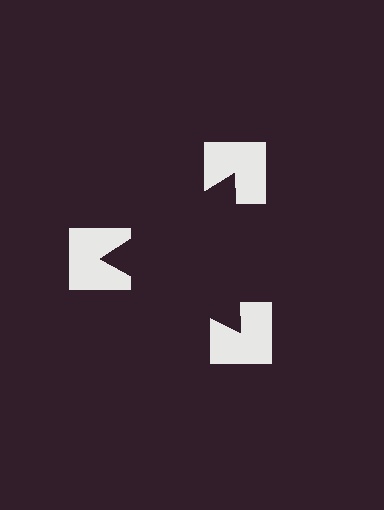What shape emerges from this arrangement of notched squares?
An illusory triangle — its edges are inferred from the aligned wedge cuts in the notched squares, not physically drawn.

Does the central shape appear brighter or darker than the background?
It typically appears slightly darker than the background, even though no actual brightness change is drawn.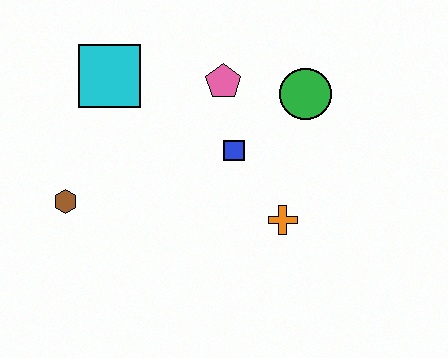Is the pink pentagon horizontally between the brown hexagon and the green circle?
Yes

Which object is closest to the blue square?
The pink pentagon is closest to the blue square.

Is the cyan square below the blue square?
No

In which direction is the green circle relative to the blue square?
The green circle is to the right of the blue square.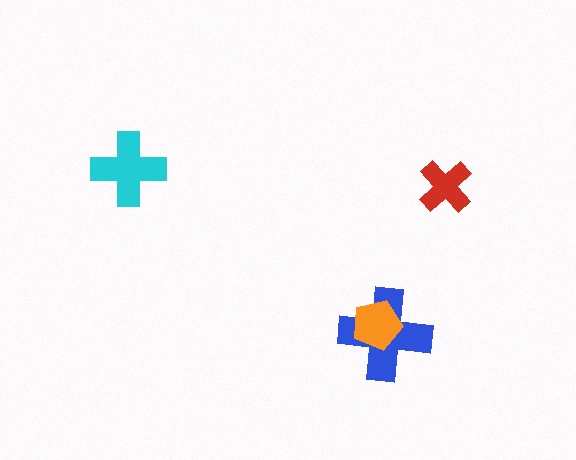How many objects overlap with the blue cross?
1 object overlaps with the blue cross.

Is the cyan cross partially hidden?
No, no other shape covers it.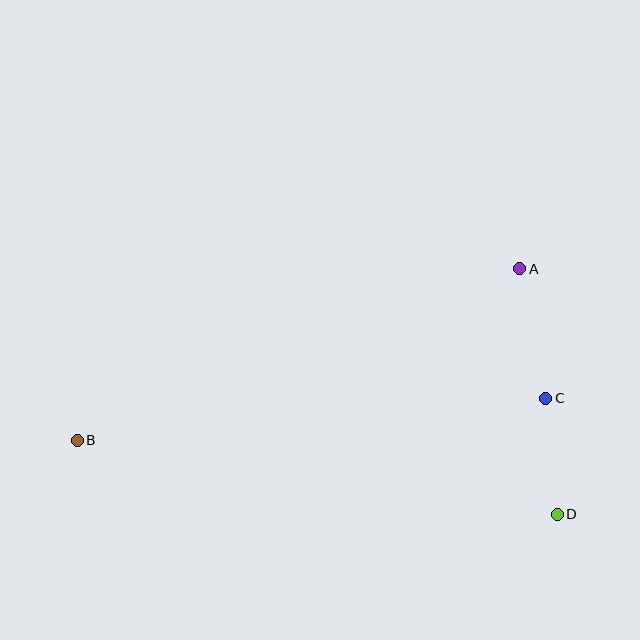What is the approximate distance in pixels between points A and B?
The distance between A and B is approximately 474 pixels.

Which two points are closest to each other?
Points C and D are closest to each other.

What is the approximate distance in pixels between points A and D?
The distance between A and D is approximately 249 pixels.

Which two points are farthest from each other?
Points B and D are farthest from each other.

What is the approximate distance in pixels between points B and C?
The distance between B and C is approximately 470 pixels.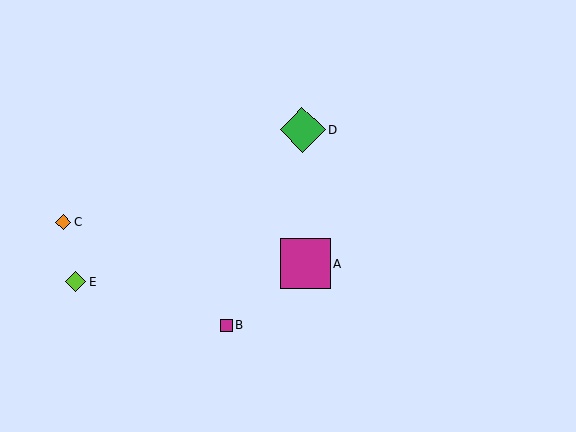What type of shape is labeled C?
Shape C is an orange diamond.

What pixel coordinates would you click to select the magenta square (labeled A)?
Click at (306, 264) to select the magenta square A.